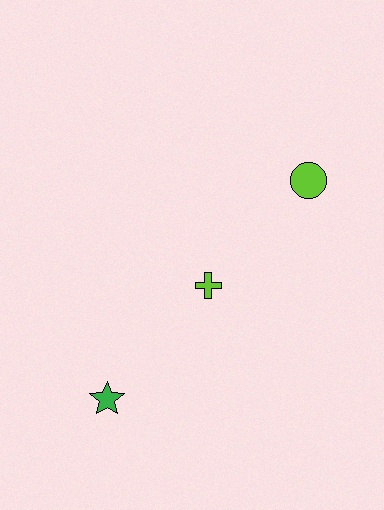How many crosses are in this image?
There is 1 cross.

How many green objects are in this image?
There is 1 green object.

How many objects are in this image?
There are 3 objects.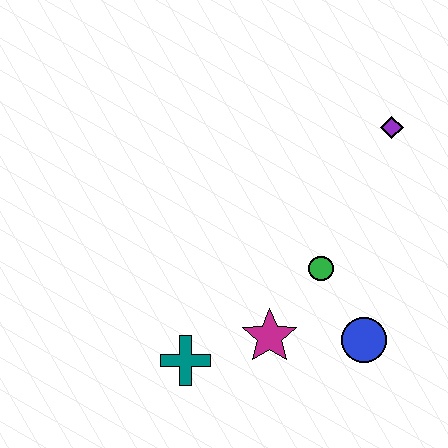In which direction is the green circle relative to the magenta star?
The green circle is above the magenta star.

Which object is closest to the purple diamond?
The green circle is closest to the purple diamond.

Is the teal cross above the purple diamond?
No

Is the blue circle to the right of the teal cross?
Yes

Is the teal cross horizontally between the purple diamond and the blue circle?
No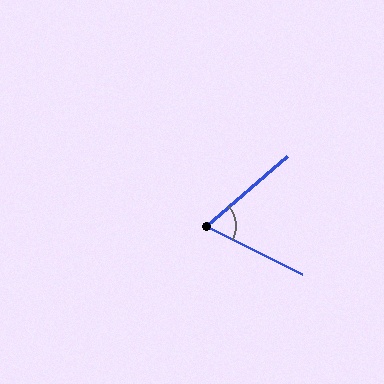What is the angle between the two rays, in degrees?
Approximately 68 degrees.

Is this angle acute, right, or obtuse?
It is acute.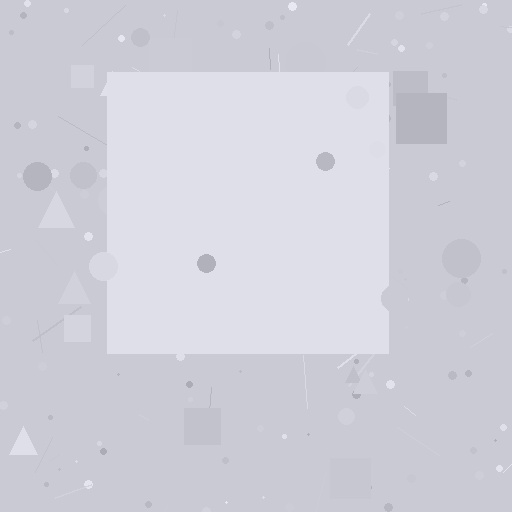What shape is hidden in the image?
A square is hidden in the image.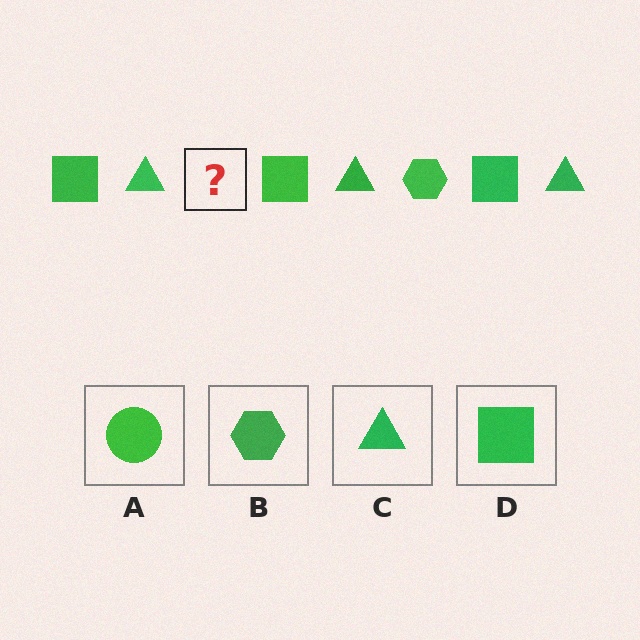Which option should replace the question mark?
Option B.